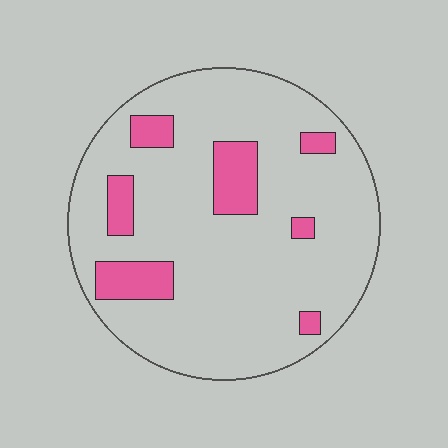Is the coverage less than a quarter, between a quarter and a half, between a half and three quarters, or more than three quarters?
Less than a quarter.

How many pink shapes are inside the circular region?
7.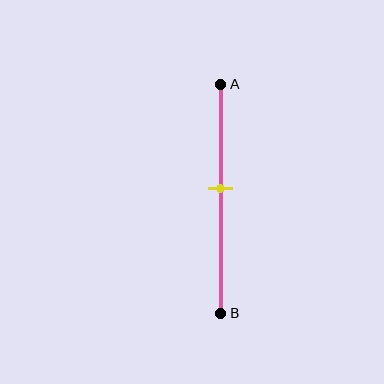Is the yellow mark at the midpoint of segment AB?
No, the mark is at about 45% from A, not at the 50% midpoint.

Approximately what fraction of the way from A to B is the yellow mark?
The yellow mark is approximately 45% of the way from A to B.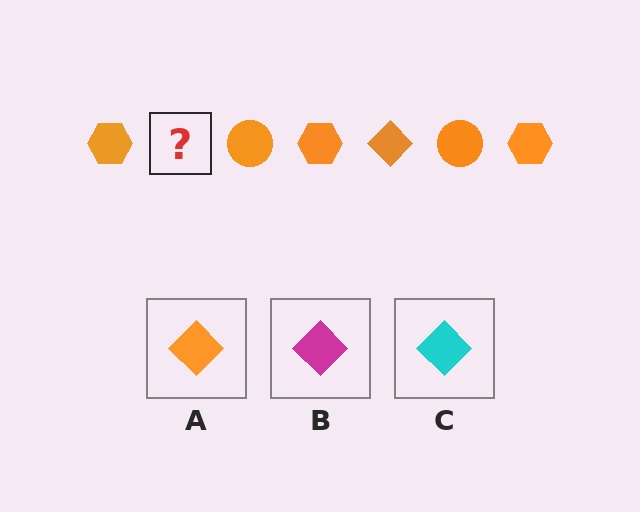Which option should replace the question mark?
Option A.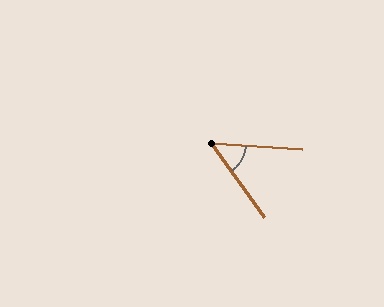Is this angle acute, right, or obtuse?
It is acute.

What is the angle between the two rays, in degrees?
Approximately 51 degrees.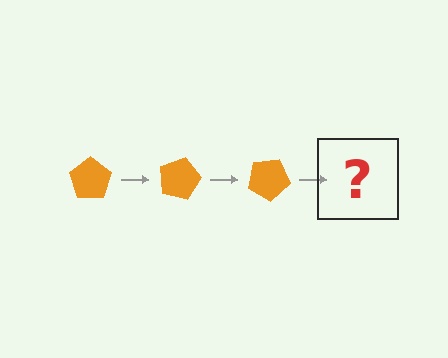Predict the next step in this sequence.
The next step is an orange pentagon rotated 45 degrees.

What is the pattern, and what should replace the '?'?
The pattern is that the pentagon rotates 15 degrees each step. The '?' should be an orange pentagon rotated 45 degrees.